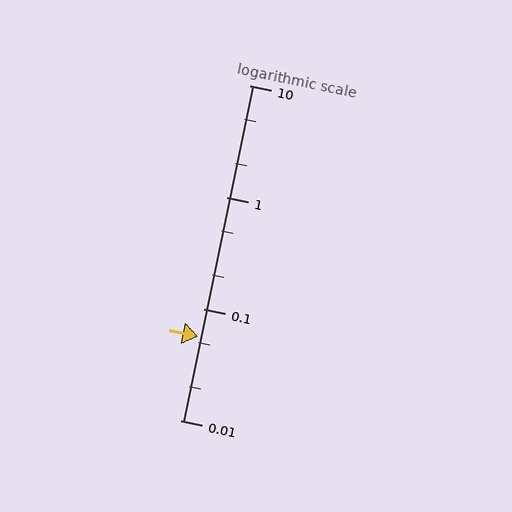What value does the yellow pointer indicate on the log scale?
The pointer indicates approximately 0.056.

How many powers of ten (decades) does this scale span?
The scale spans 3 decades, from 0.01 to 10.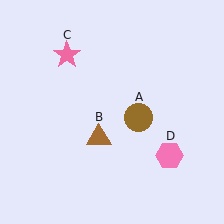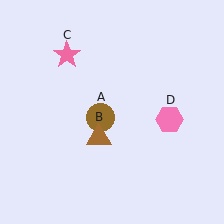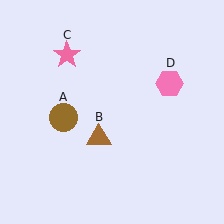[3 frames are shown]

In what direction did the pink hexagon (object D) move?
The pink hexagon (object D) moved up.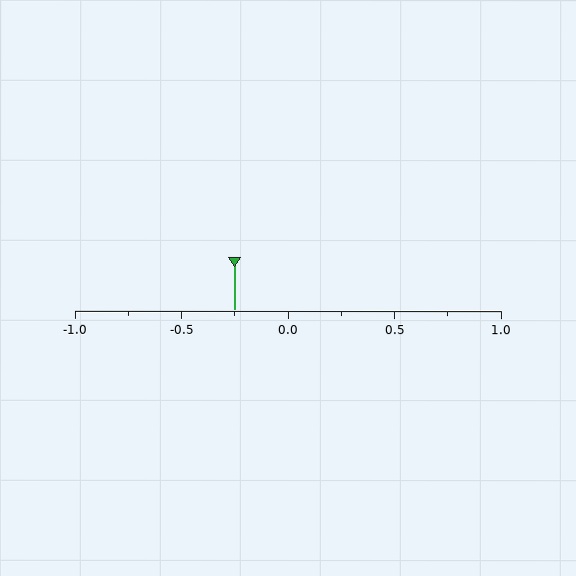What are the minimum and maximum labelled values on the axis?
The axis runs from -1.0 to 1.0.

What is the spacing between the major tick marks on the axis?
The major ticks are spaced 0.5 apart.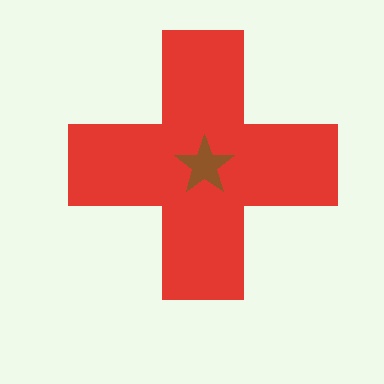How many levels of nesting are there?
2.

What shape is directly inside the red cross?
The brown star.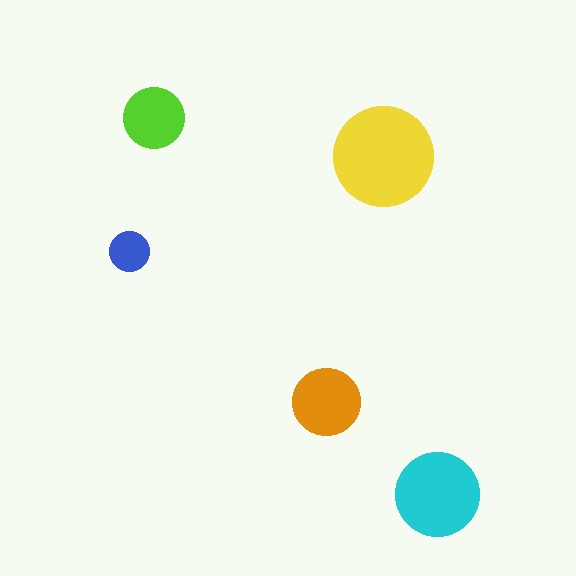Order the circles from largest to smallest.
the yellow one, the cyan one, the orange one, the lime one, the blue one.